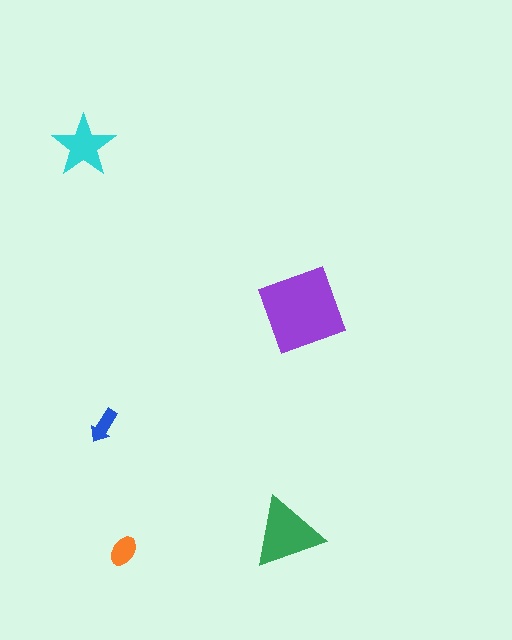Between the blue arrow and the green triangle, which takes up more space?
The green triangle.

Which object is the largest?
The purple diamond.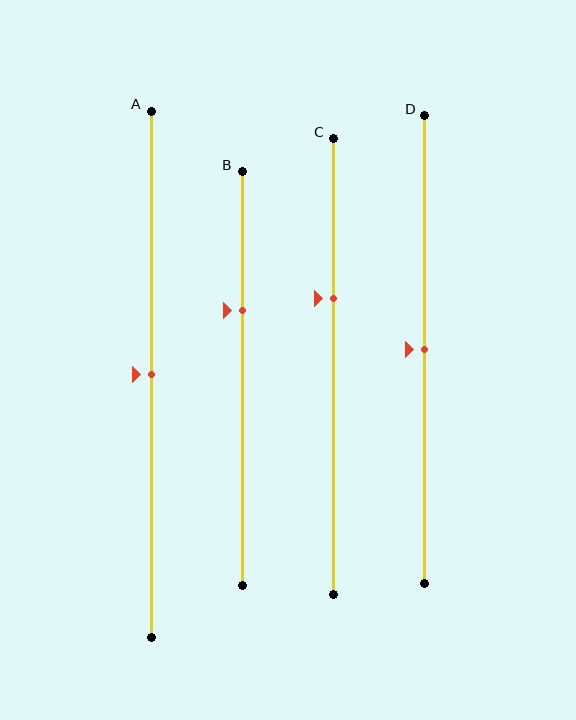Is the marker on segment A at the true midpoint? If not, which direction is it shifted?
Yes, the marker on segment A is at the true midpoint.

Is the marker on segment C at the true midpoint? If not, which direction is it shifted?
No, the marker on segment C is shifted upward by about 15% of the segment length.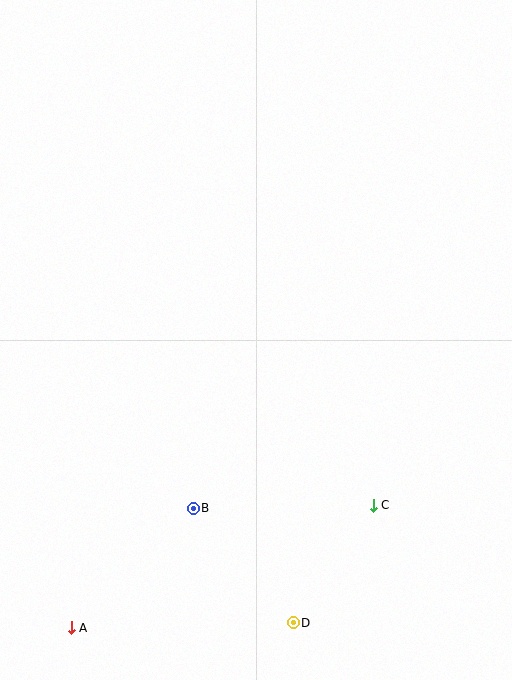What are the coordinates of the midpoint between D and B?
The midpoint between D and B is at (243, 566).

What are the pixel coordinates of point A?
Point A is at (71, 628).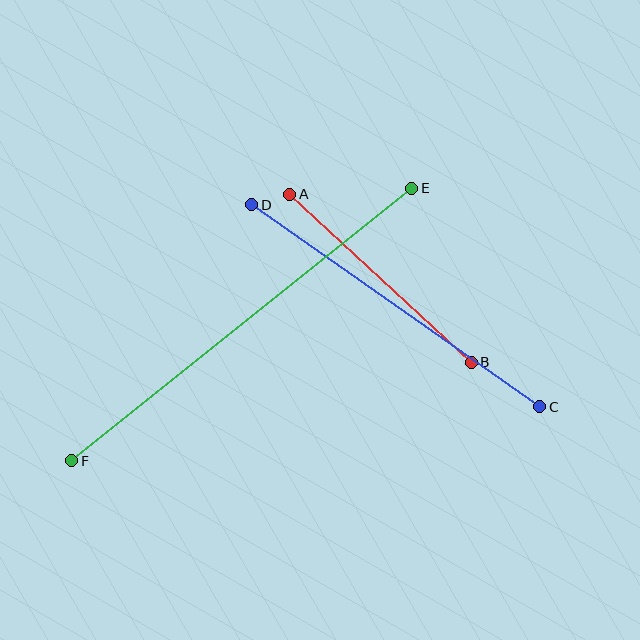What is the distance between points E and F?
The distance is approximately 436 pixels.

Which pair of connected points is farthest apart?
Points E and F are farthest apart.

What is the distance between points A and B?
The distance is approximately 247 pixels.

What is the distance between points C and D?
The distance is approximately 352 pixels.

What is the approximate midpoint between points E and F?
The midpoint is at approximately (242, 325) pixels.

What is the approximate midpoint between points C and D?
The midpoint is at approximately (396, 306) pixels.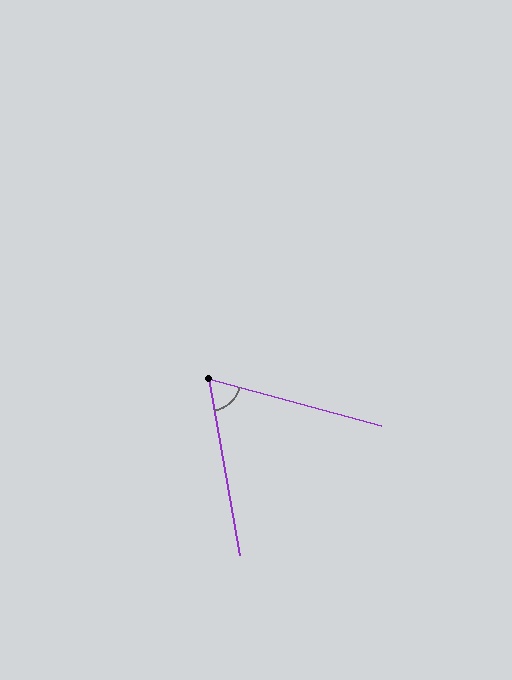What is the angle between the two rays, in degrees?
Approximately 65 degrees.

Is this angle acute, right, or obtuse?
It is acute.